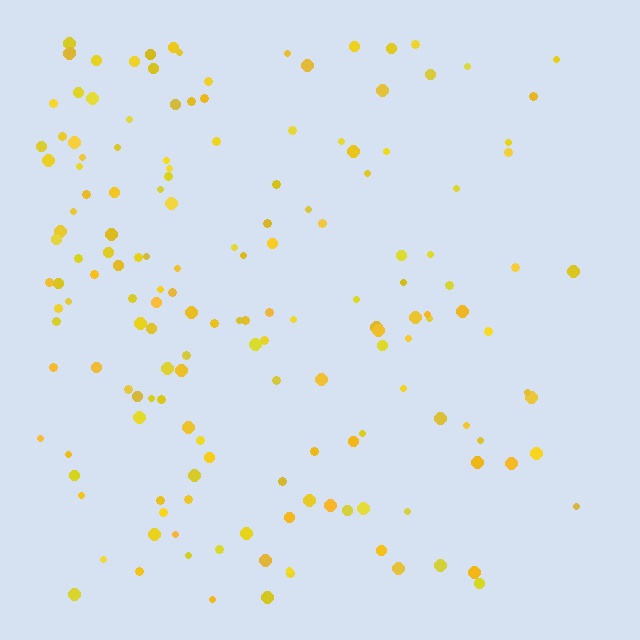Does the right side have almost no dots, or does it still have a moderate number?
Still a moderate number, just noticeably fewer than the left.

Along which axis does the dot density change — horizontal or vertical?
Horizontal.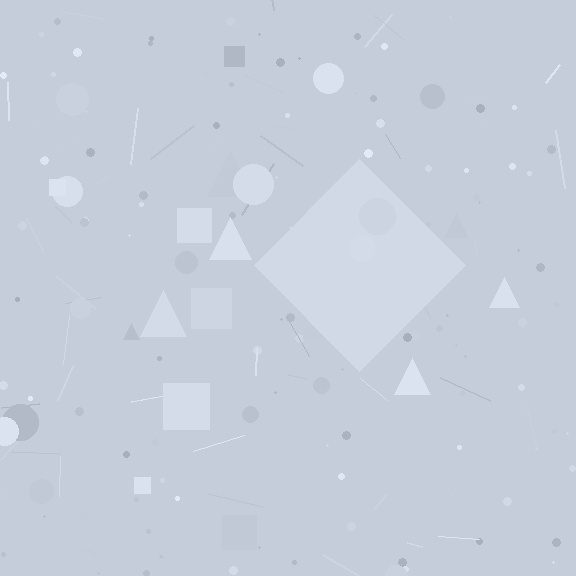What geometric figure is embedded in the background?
A diamond is embedded in the background.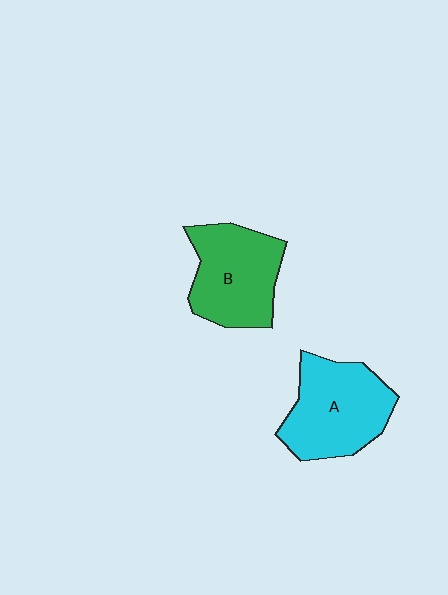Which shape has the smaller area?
Shape B (green).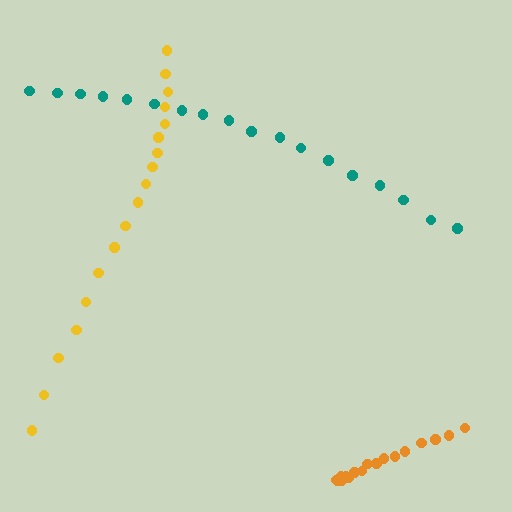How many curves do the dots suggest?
There are 3 distinct paths.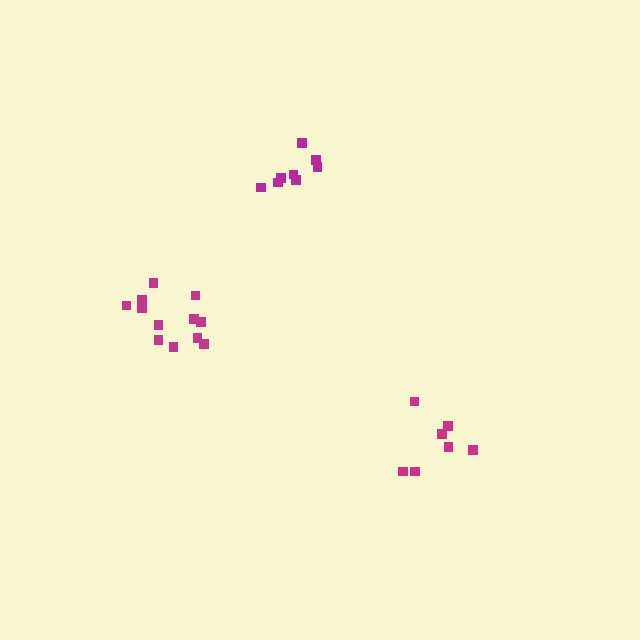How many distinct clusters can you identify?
There are 3 distinct clusters.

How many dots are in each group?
Group 1: 12 dots, Group 2: 8 dots, Group 3: 7 dots (27 total).